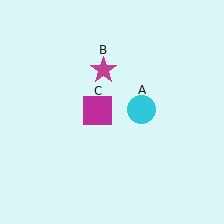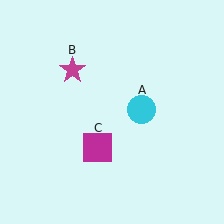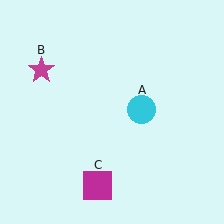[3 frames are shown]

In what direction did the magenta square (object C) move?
The magenta square (object C) moved down.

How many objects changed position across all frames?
2 objects changed position: magenta star (object B), magenta square (object C).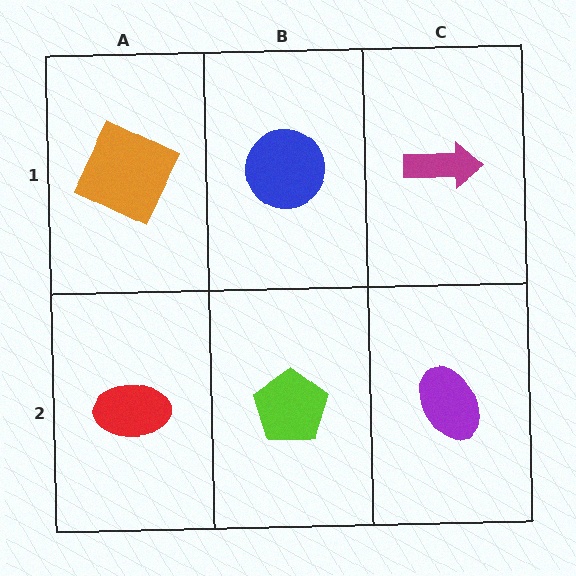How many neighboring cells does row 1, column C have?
2.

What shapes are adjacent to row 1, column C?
A purple ellipse (row 2, column C), a blue circle (row 1, column B).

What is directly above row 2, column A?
An orange square.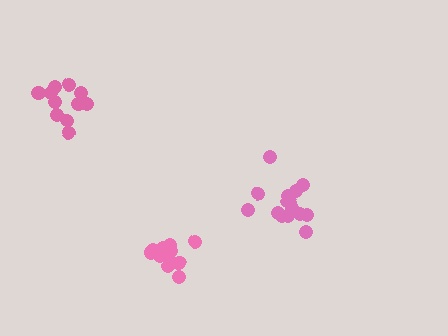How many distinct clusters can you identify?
There are 3 distinct clusters.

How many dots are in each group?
Group 1: 11 dots, Group 2: 15 dots, Group 3: 12 dots (38 total).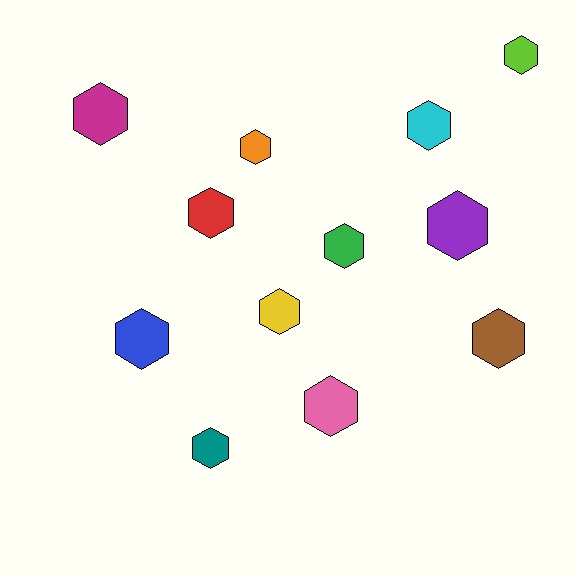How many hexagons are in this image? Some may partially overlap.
There are 12 hexagons.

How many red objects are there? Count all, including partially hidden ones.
There is 1 red object.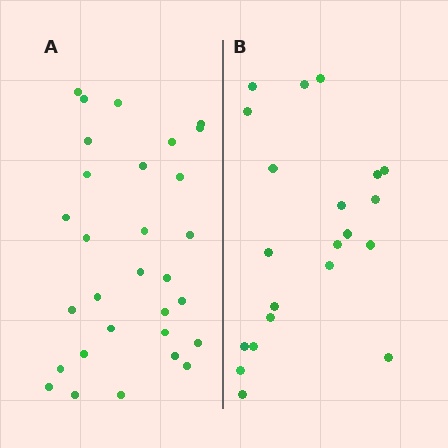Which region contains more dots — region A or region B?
Region A (the left region) has more dots.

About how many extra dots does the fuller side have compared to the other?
Region A has roughly 8 or so more dots than region B.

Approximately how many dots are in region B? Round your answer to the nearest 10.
About 20 dots. (The exact count is 21, which rounds to 20.)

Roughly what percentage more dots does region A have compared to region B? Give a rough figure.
About 45% more.